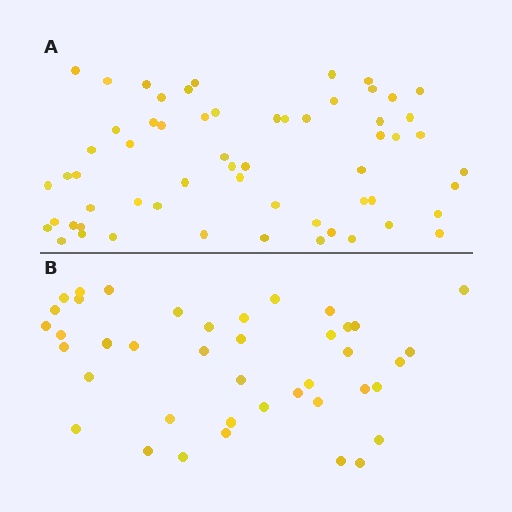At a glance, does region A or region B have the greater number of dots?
Region A (the top region) has more dots.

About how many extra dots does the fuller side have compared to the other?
Region A has approximately 20 more dots than region B.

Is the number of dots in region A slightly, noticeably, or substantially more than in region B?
Region A has substantially more. The ratio is roughly 1.5 to 1.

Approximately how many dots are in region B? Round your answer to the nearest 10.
About 40 dots. (The exact count is 41, which rounds to 40.)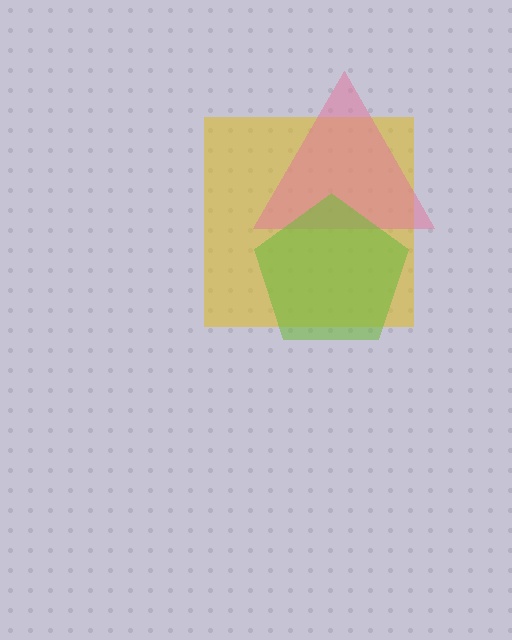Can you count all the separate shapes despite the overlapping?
Yes, there are 3 separate shapes.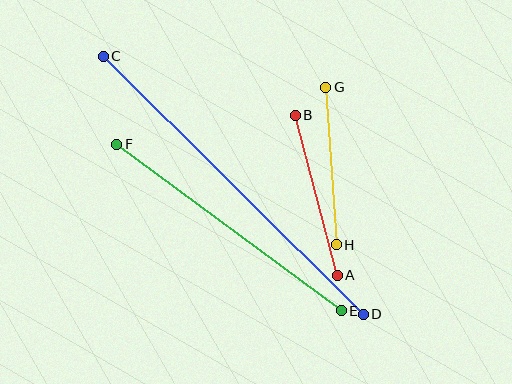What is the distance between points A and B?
The distance is approximately 166 pixels.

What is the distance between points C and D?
The distance is approximately 367 pixels.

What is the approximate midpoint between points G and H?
The midpoint is at approximately (331, 166) pixels.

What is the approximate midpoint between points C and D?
The midpoint is at approximately (233, 185) pixels.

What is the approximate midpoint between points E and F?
The midpoint is at approximately (229, 227) pixels.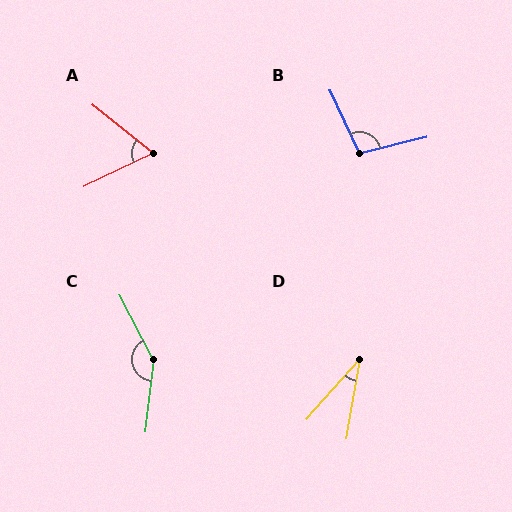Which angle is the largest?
C, at approximately 146 degrees.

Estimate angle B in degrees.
Approximately 101 degrees.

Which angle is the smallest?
D, at approximately 32 degrees.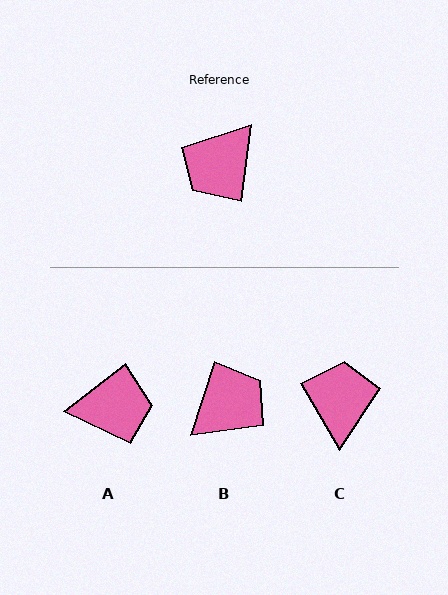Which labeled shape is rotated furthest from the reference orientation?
B, about 169 degrees away.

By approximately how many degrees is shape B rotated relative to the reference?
Approximately 169 degrees counter-clockwise.